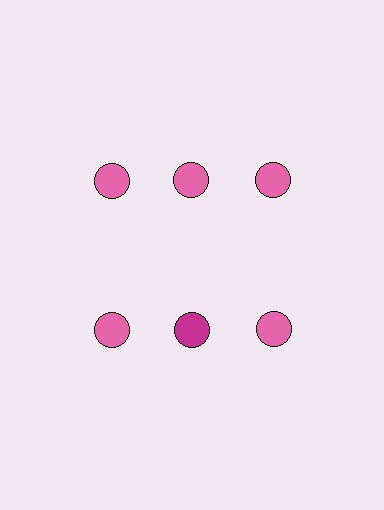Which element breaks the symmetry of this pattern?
The magenta circle in the second row, second from left column breaks the symmetry. All other shapes are pink circles.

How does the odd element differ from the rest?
It has a different color: magenta instead of pink.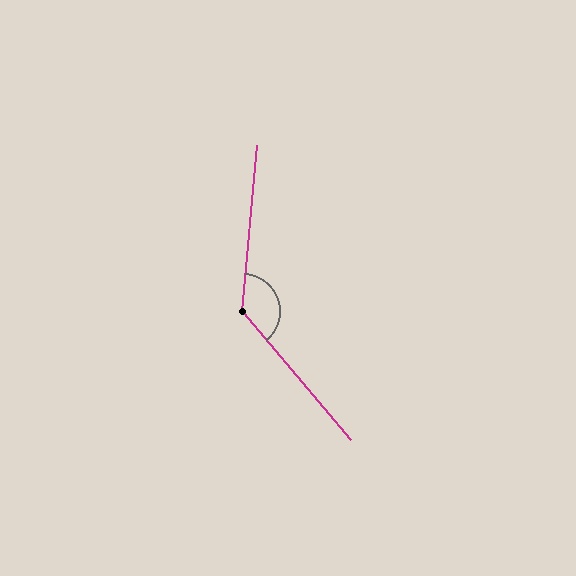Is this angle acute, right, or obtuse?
It is obtuse.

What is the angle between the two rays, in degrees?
Approximately 135 degrees.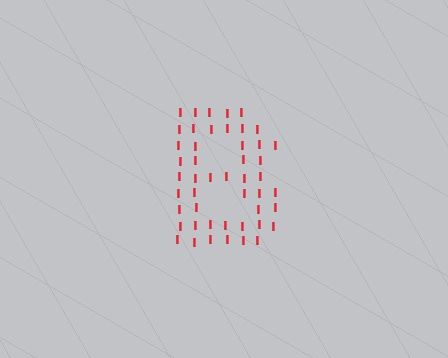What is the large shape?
The large shape is the letter B.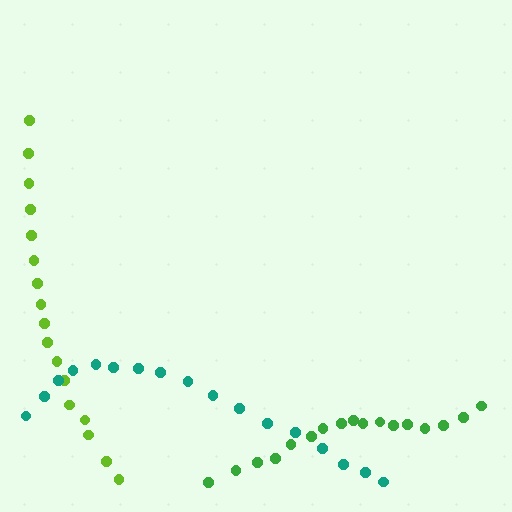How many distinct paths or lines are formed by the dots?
There are 3 distinct paths.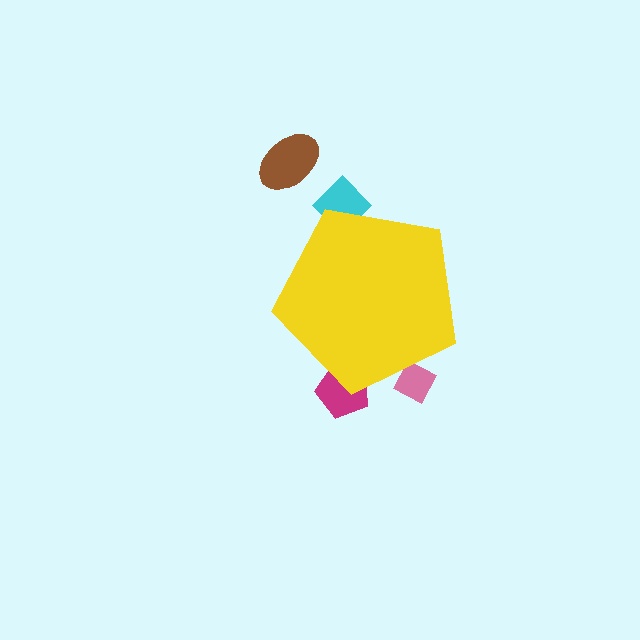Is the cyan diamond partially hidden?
Yes, the cyan diamond is partially hidden behind the yellow pentagon.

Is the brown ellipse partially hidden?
No, the brown ellipse is fully visible.